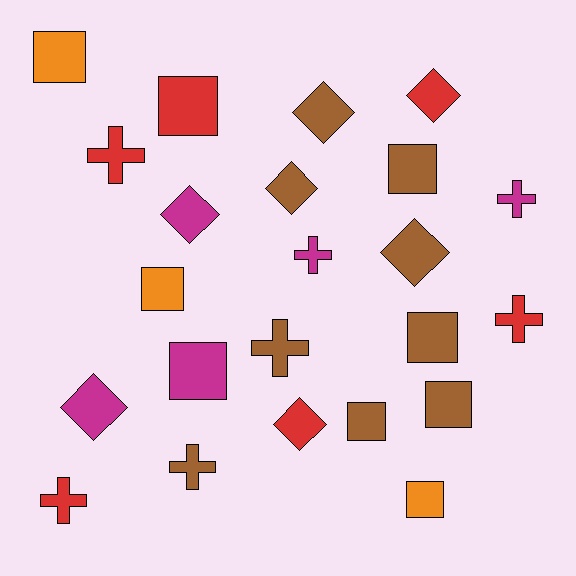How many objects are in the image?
There are 23 objects.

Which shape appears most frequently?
Square, with 9 objects.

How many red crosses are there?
There are 3 red crosses.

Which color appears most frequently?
Brown, with 9 objects.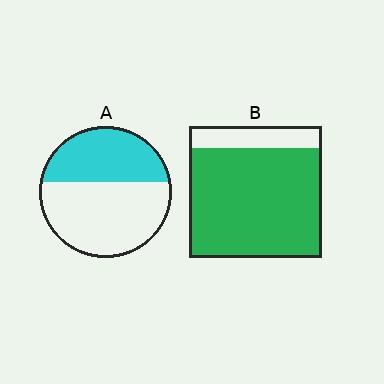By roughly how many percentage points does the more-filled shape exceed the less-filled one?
By roughly 45 percentage points (B over A).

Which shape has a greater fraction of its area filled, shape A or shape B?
Shape B.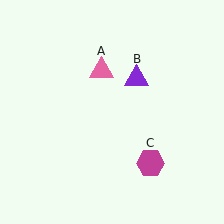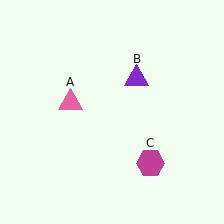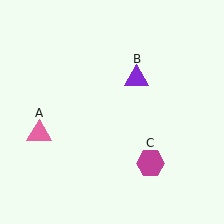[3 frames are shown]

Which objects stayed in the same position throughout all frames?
Purple triangle (object B) and magenta hexagon (object C) remained stationary.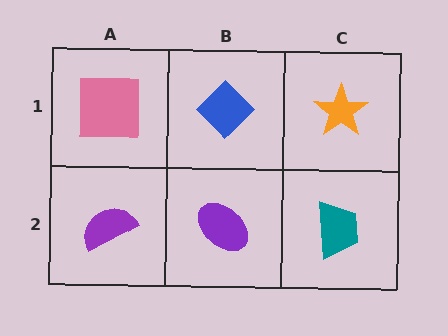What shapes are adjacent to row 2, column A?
A pink square (row 1, column A), a purple ellipse (row 2, column B).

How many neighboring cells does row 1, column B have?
3.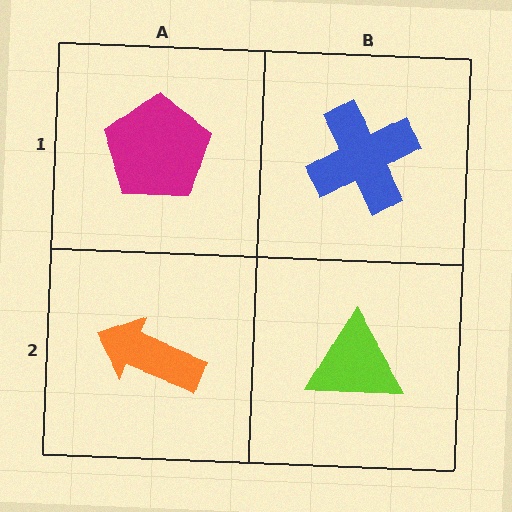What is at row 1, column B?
A blue cross.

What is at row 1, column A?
A magenta pentagon.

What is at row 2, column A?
An orange arrow.